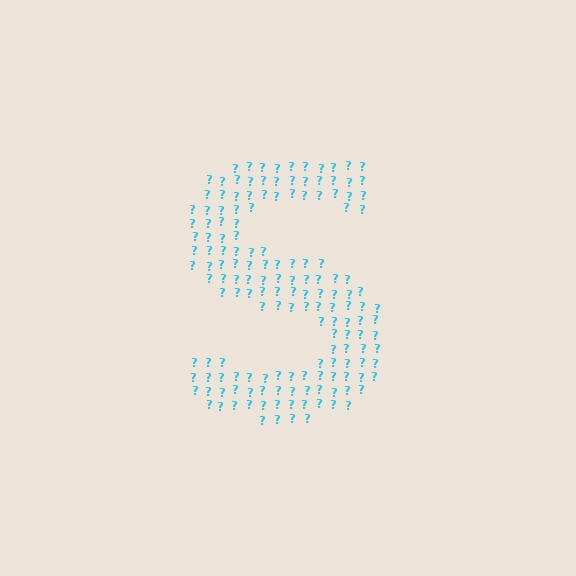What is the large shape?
The large shape is the letter S.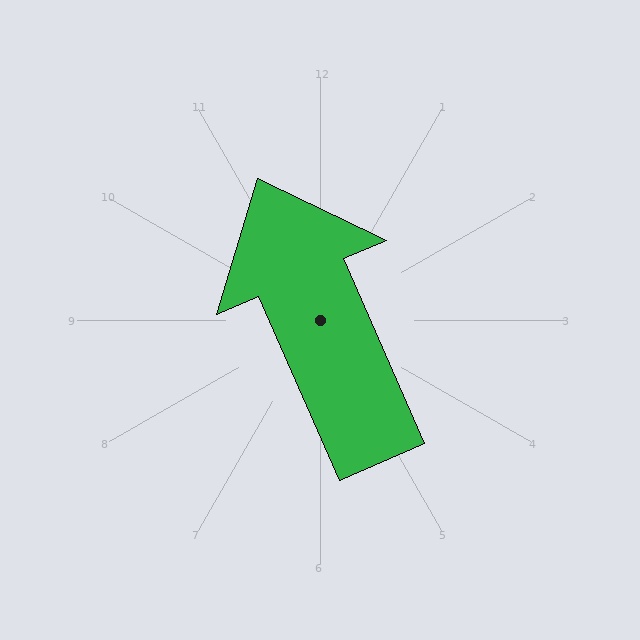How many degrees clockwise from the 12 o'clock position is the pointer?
Approximately 336 degrees.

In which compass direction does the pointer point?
Northwest.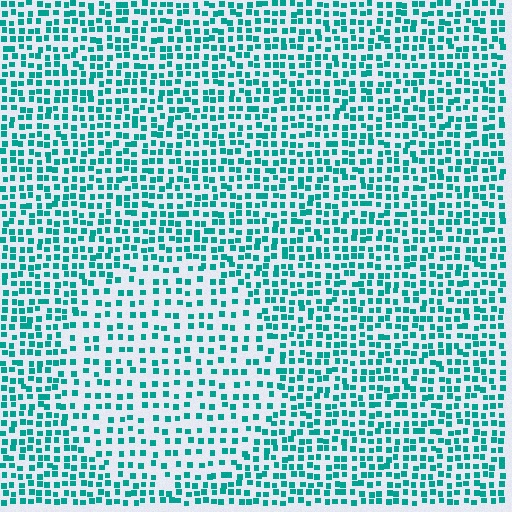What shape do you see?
I see a circle.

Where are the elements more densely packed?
The elements are more densely packed outside the circle boundary.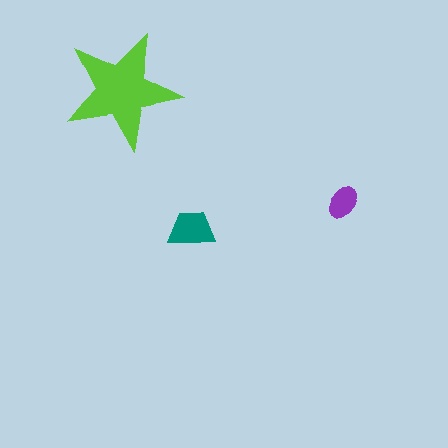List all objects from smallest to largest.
The purple ellipse, the teal trapezoid, the lime star.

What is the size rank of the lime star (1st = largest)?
1st.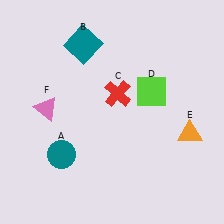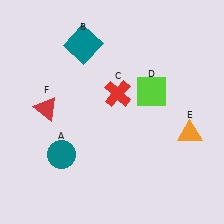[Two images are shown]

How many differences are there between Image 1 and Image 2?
There is 1 difference between the two images.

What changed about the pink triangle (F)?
In Image 1, F is pink. In Image 2, it changed to red.